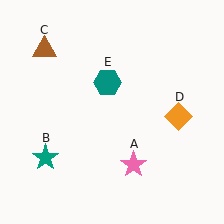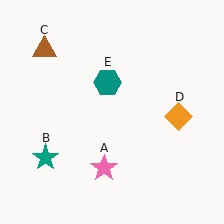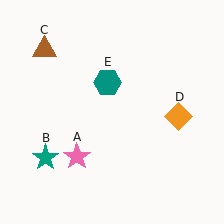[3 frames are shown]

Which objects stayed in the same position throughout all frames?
Teal star (object B) and brown triangle (object C) and orange diamond (object D) and teal hexagon (object E) remained stationary.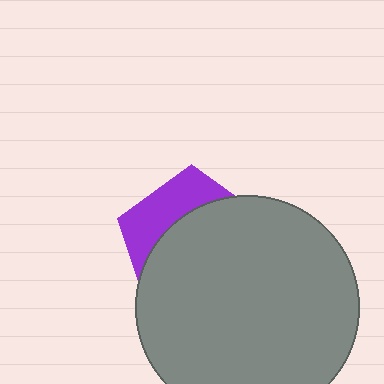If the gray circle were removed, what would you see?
You would see the complete purple pentagon.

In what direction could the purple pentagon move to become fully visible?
The purple pentagon could move up. That would shift it out from behind the gray circle entirely.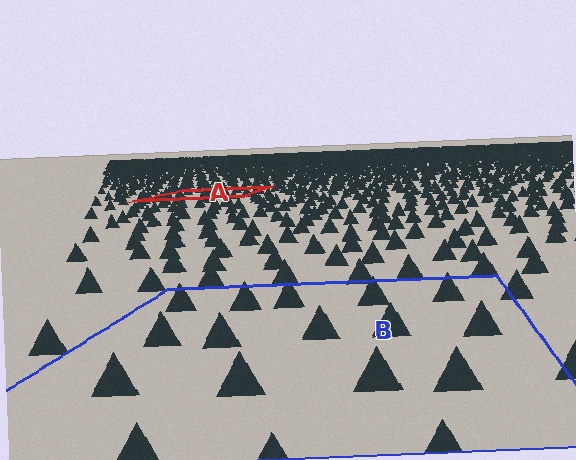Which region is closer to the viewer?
Region B is closer. The texture elements there are larger and more spread out.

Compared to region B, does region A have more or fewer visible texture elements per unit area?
Region A has more texture elements per unit area — they are packed more densely because it is farther away.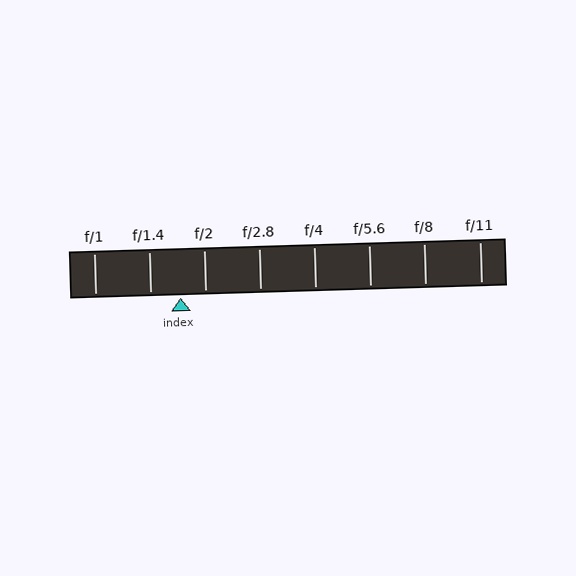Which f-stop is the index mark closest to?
The index mark is closest to f/2.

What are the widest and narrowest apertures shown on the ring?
The widest aperture shown is f/1 and the narrowest is f/11.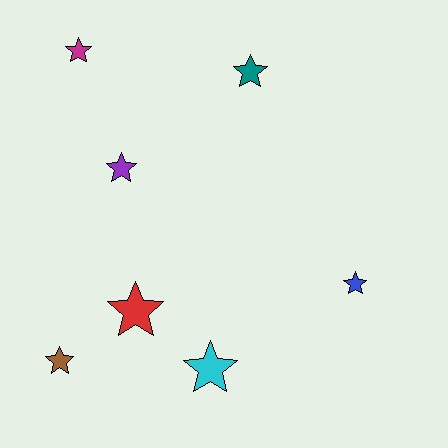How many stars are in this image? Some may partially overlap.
There are 7 stars.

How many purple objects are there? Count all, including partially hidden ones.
There is 1 purple object.